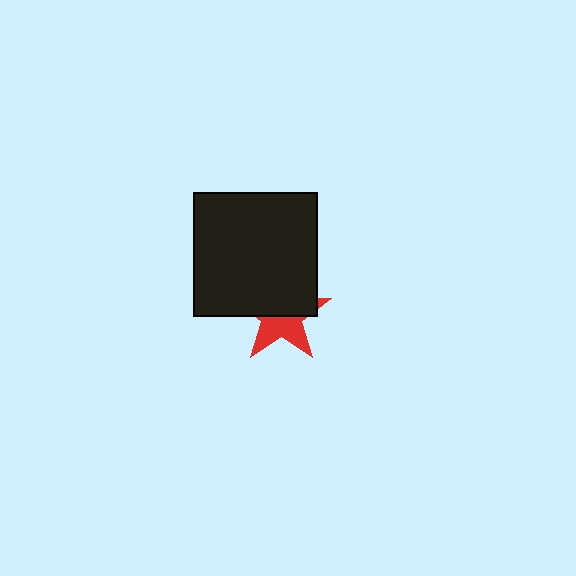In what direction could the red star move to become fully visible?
The red star could move down. That would shift it out from behind the black square entirely.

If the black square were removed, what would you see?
You would see the complete red star.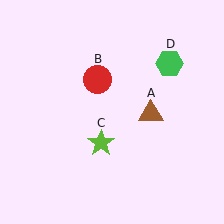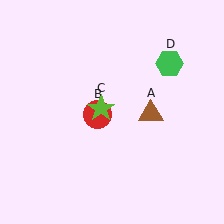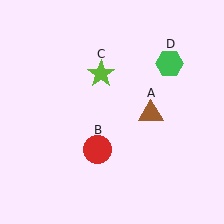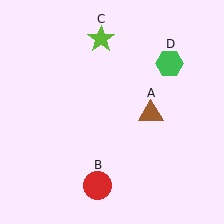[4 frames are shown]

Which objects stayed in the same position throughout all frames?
Brown triangle (object A) and green hexagon (object D) remained stationary.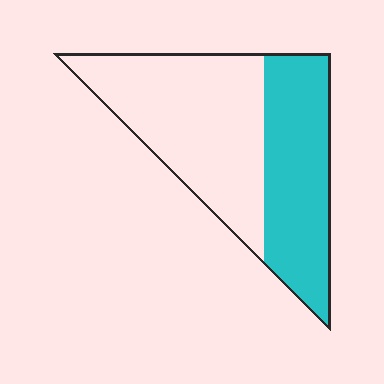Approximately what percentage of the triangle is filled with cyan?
Approximately 40%.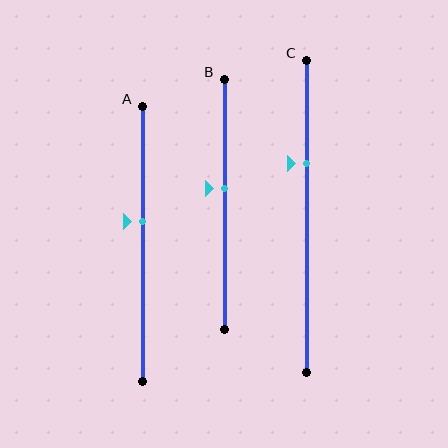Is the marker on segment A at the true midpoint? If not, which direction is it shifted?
No, the marker on segment A is shifted upward by about 8% of the segment length.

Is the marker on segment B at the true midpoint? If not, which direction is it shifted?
No, the marker on segment B is shifted upward by about 6% of the segment length.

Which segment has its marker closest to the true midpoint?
Segment B has its marker closest to the true midpoint.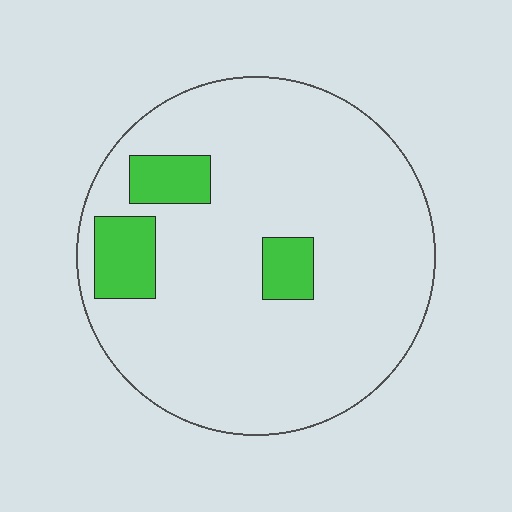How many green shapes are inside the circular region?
3.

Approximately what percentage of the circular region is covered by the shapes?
Approximately 10%.